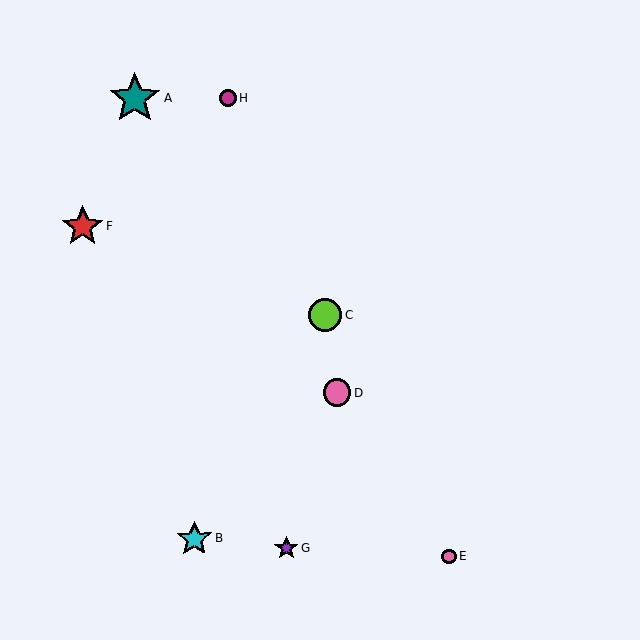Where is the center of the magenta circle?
The center of the magenta circle is at (228, 99).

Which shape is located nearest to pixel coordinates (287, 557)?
The purple star (labeled G) at (286, 548) is nearest to that location.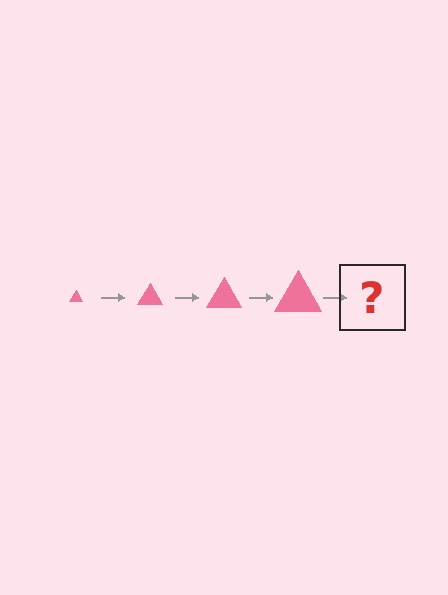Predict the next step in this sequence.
The next step is a pink triangle, larger than the previous one.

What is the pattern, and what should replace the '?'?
The pattern is that the triangle gets progressively larger each step. The '?' should be a pink triangle, larger than the previous one.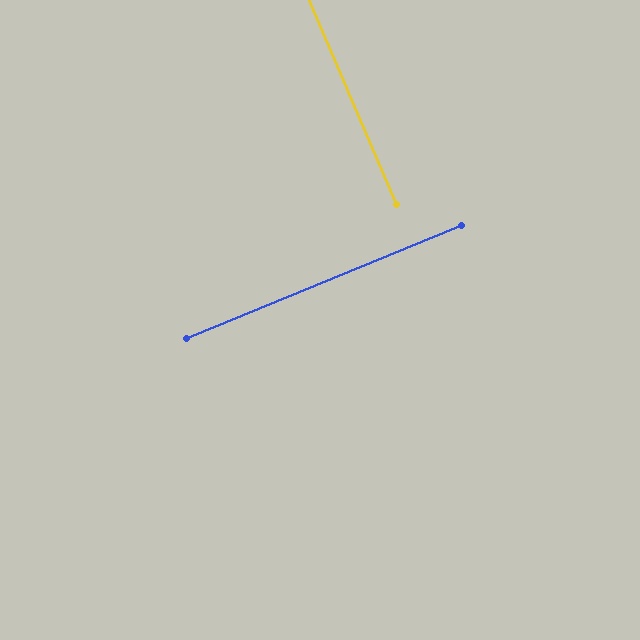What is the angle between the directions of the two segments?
Approximately 89 degrees.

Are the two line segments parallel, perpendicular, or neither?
Perpendicular — they meet at approximately 89°.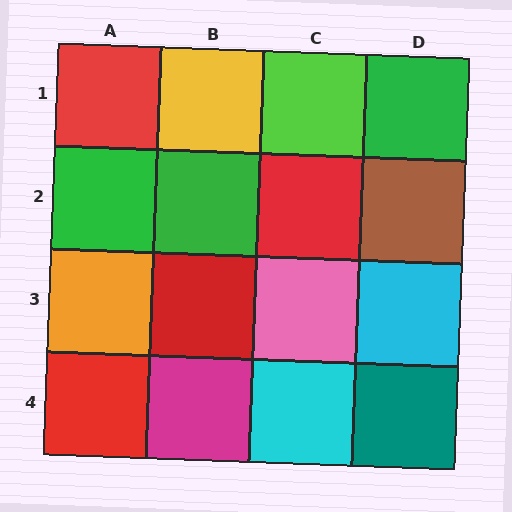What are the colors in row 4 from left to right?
Red, magenta, cyan, teal.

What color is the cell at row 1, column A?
Red.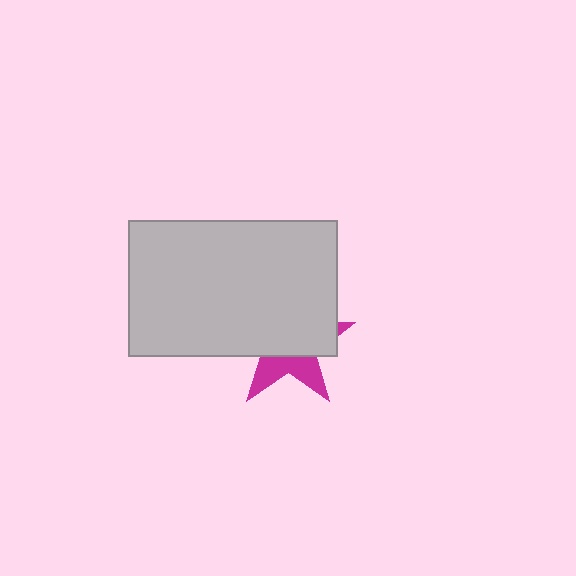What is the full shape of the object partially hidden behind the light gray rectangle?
The partially hidden object is a magenta star.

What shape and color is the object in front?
The object in front is a light gray rectangle.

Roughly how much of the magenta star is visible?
A small part of it is visible (roughly 34%).